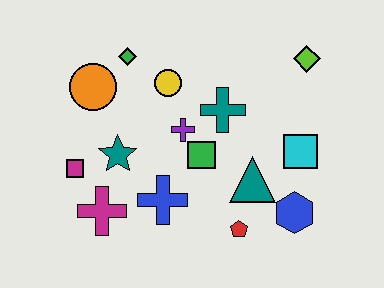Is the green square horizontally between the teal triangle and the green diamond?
Yes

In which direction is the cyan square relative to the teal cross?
The cyan square is to the right of the teal cross.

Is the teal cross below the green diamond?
Yes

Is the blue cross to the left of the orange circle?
No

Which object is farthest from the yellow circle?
The blue hexagon is farthest from the yellow circle.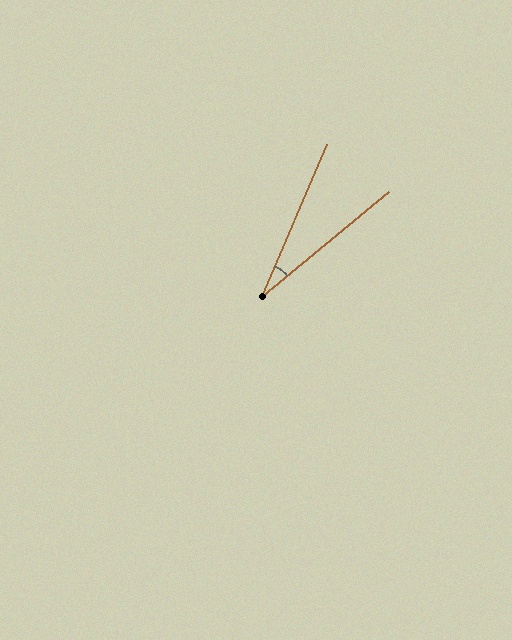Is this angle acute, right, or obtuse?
It is acute.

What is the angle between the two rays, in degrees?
Approximately 27 degrees.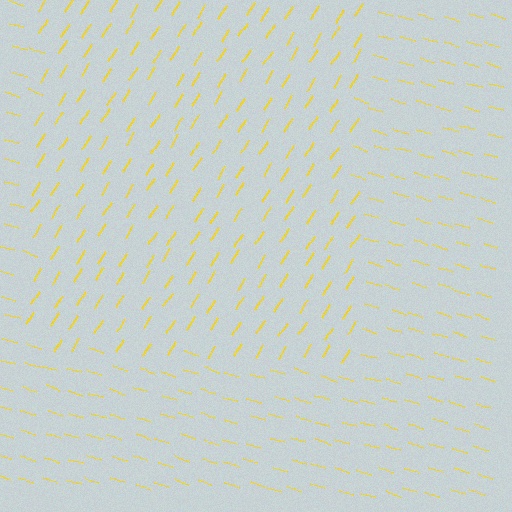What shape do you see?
I see a rectangle.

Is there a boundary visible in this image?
Yes, there is a texture boundary formed by a change in line orientation.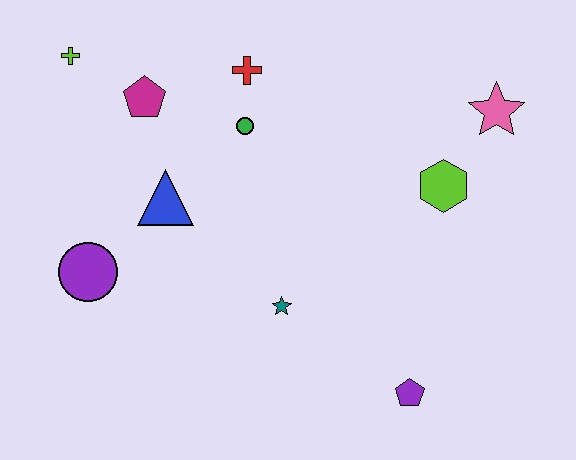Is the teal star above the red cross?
No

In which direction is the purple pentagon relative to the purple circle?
The purple pentagon is to the right of the purple circle.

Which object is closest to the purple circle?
The blue triangle is closest to the purple circle.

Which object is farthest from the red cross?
The purple pentagon is farthest from the red cross.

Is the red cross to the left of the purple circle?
No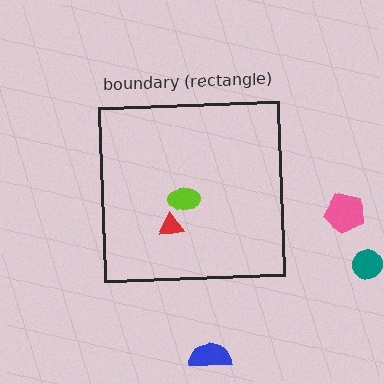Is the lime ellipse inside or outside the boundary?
Inside.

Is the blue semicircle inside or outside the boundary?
Outside.